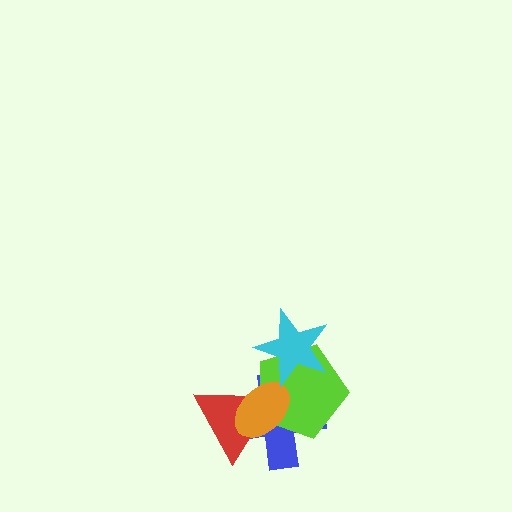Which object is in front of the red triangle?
The orange ellipse is in front of the red triangle.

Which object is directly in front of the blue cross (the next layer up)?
The lime pentagon is directly in front of the blue cross.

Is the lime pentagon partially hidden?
Yes, it is partially covered by another shape.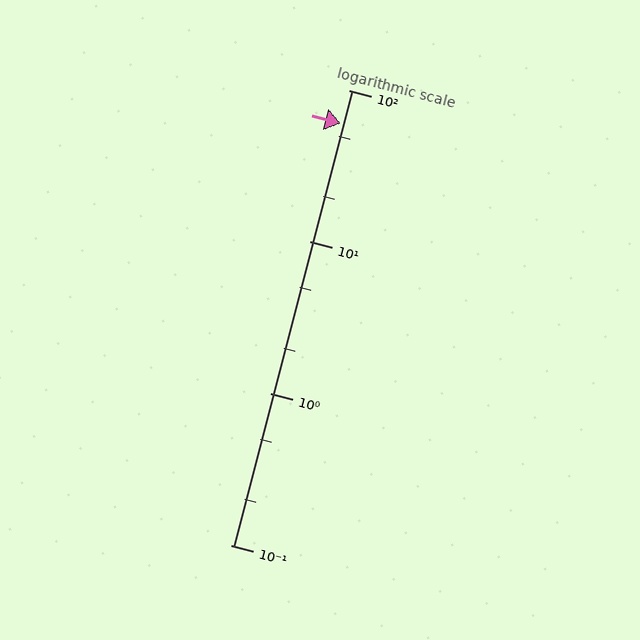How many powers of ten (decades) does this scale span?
The scale spans 3 decades, from 0.1 to 100.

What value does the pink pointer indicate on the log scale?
The pointer indicates approximately 60.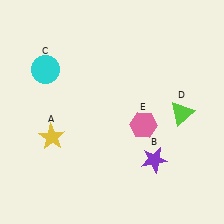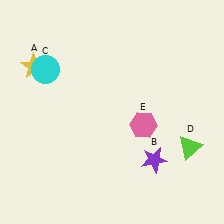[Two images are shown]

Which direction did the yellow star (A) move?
The yellow star (A) moved up.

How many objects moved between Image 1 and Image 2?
2 objects moved between the two images.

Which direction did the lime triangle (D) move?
The lime triangle (D) moved down.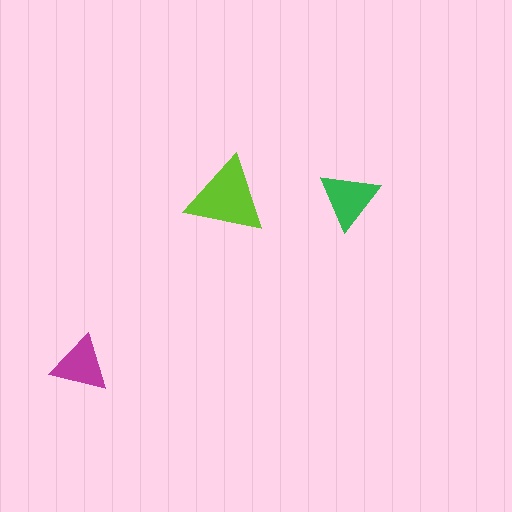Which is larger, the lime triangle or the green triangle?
The lime one.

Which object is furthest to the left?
The magenta triangle is leftmost.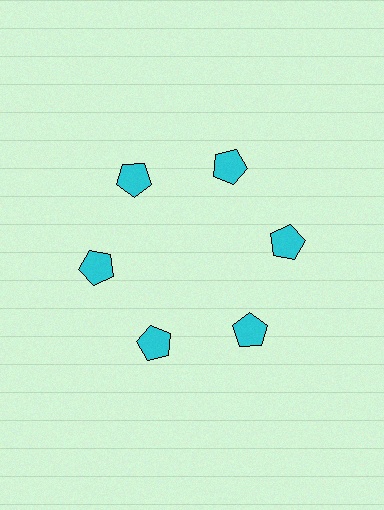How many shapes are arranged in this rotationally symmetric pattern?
There are 6 shapes, arranged in 6 groups of 1.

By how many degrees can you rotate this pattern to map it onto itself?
The pattern maps onto itself every 60 degrees of rotation.